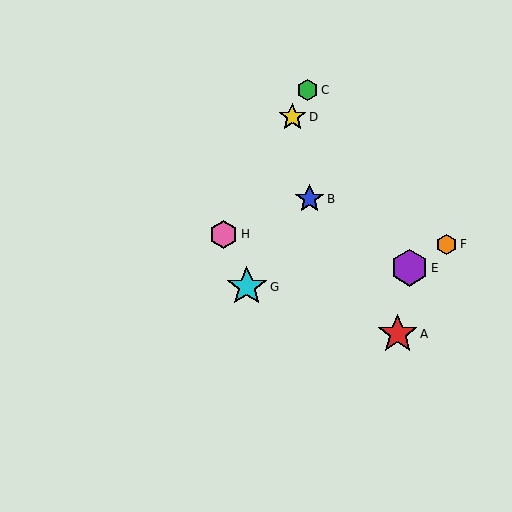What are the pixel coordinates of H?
Object H is at (223, 234).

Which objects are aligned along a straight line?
Objects C, D, H are aligned along a straight line.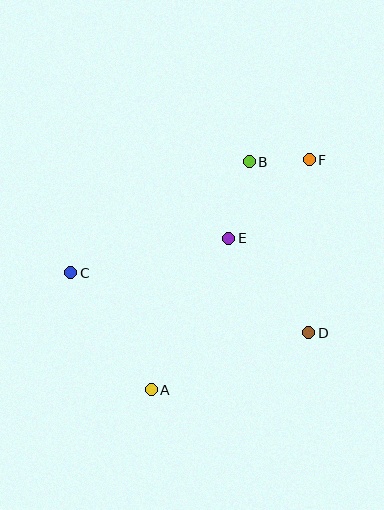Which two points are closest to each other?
Points B and F are closest to each other.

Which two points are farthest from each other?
Points A and F are farthest from each other.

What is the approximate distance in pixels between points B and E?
The distance between B and E is approximately 79 pixels.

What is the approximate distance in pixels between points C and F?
The distance between C and F is approximately 264 pixels.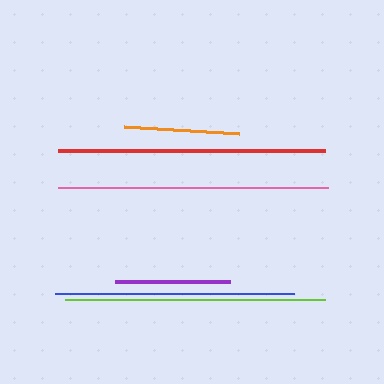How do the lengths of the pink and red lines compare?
The pink and red lines are approximately the same length.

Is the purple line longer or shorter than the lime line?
The lime line is longer than the purple line.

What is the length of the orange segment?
The orange segment is approximately 115 pixels long.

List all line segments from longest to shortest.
From longest to shortest: pink, red, lime, blue, orange, purple.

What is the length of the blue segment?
The blue segment is approximately 239 pixels long.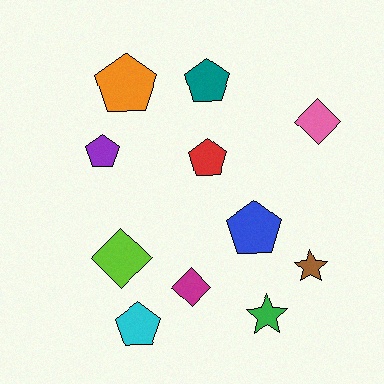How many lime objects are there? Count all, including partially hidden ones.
There is 1 lime object.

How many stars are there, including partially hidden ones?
There are 2 stars.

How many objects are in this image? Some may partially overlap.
There are 11 objects.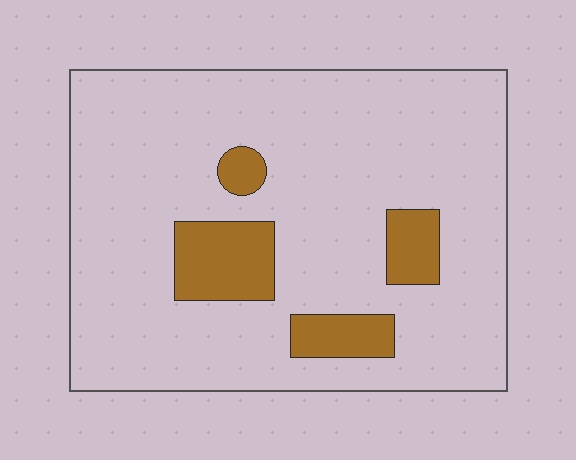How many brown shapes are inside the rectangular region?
4.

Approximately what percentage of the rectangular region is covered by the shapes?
Approximately 15%.